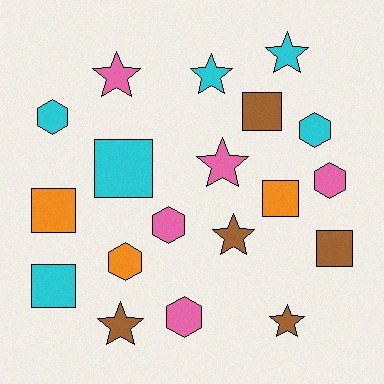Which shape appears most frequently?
Star, with 7 objects.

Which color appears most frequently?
Cyan, with 6 objects.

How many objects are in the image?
There are 19 objects.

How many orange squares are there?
There are 2 orange squares.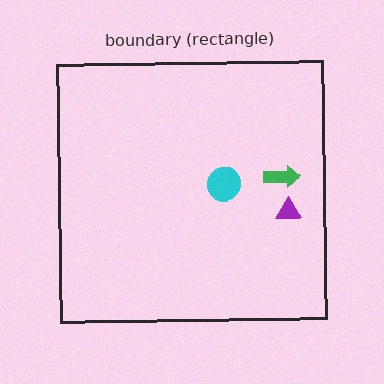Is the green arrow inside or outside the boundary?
Inside.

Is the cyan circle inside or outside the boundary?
Inside.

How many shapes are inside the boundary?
3 inside, 0 outside.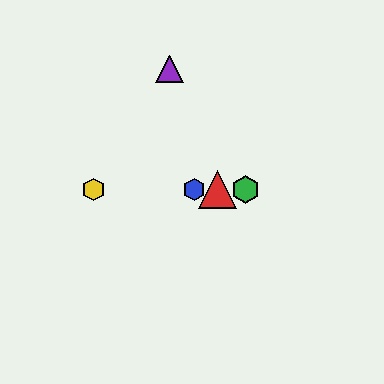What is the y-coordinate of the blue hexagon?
The blue hexagon is at y≈189.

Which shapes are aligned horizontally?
The red triangle, the blue hexagon, the green hexagon, the yellow hexagon are aligned horizontally.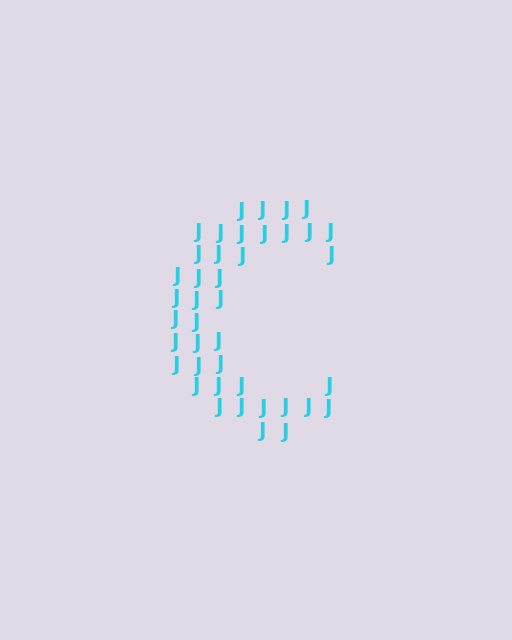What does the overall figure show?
The overall figure shows the letter C.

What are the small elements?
The small elements are letter J's.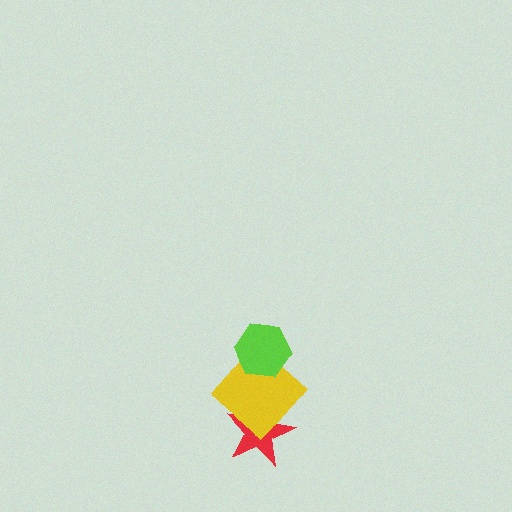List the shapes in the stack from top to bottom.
From top to bottom: the lime hexagon, the yellow diamond, the red star.